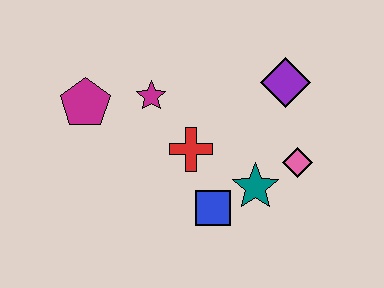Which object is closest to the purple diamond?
The pink diamond is closest to the purple diamond.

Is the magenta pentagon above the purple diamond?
No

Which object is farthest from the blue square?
The magenta pentagon is farthest from the blue square.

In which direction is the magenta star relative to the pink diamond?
The magenta star is to the left of the pink diamond.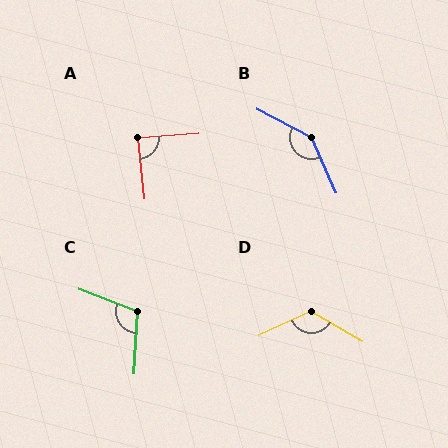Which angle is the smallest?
A, at approximately 88 degrees.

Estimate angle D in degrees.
Approximately 125 degrees.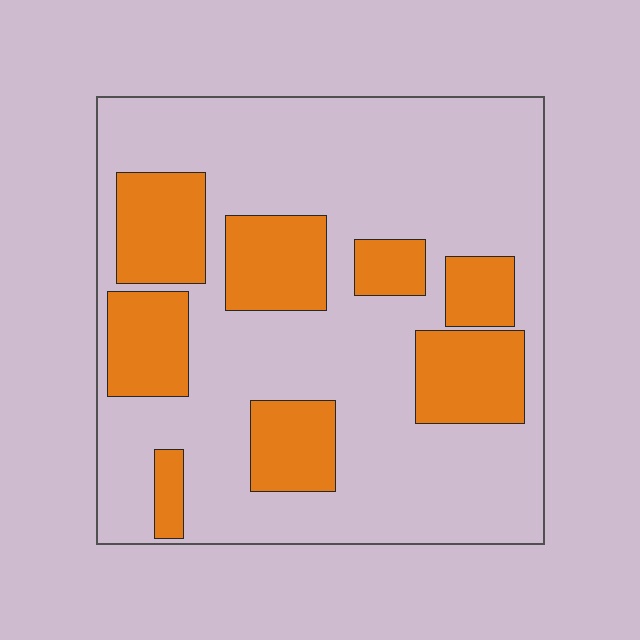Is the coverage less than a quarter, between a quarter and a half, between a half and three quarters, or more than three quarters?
Between a quarter and a half.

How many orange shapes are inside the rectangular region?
8.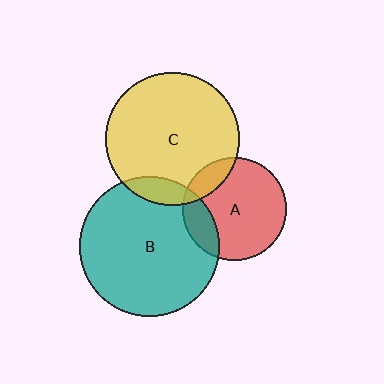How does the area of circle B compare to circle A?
Approximately 1.8 times.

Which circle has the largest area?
Circle B (teal).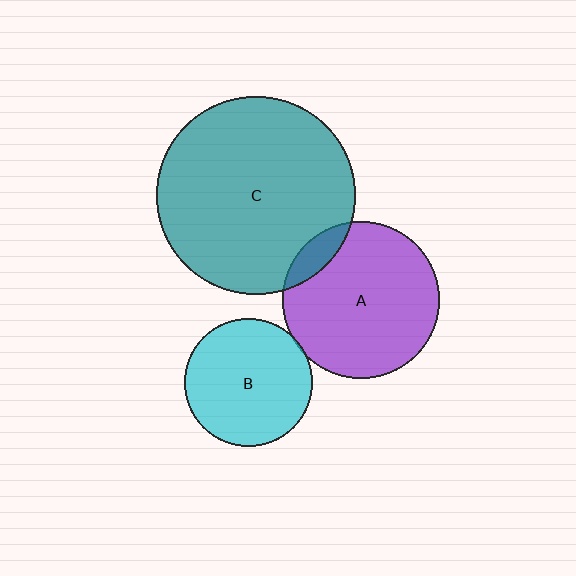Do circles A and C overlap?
Yes.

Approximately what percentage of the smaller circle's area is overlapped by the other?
Approximately 10%.